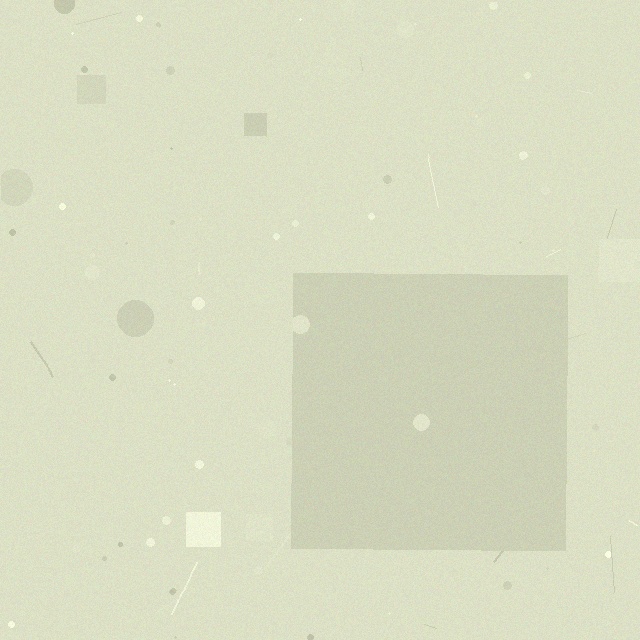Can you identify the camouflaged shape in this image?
The camouflaged shape is a square.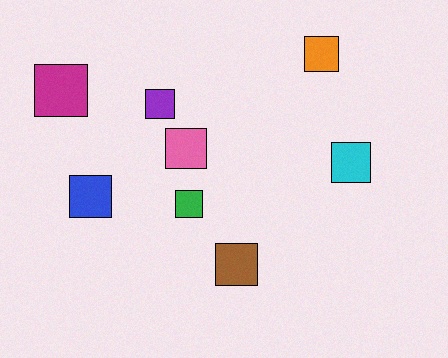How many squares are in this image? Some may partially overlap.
There are 8 squares.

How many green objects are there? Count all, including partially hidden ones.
There is 1 green object.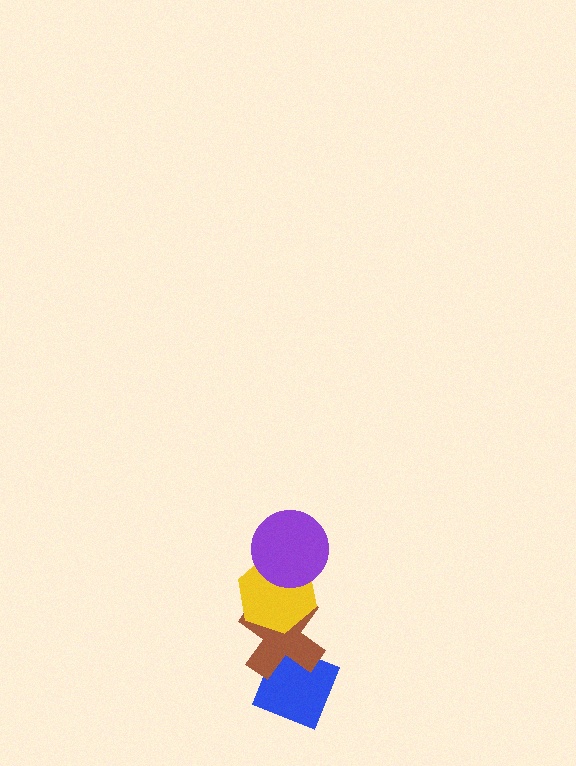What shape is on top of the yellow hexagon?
The purple circle is on top of the yellow hexagon.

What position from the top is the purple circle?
The purple circle is 1st from the top.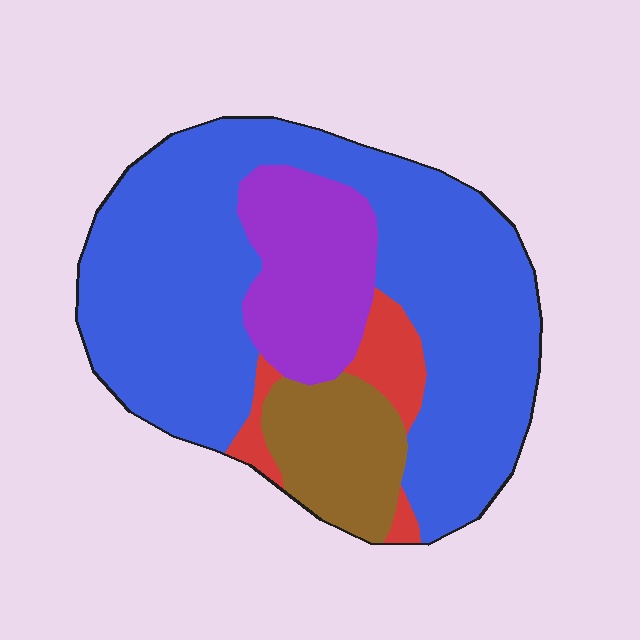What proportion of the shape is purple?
Purple covers about 15% of the shape.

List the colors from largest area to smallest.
From largest to smallest: blue, purple, brown, red.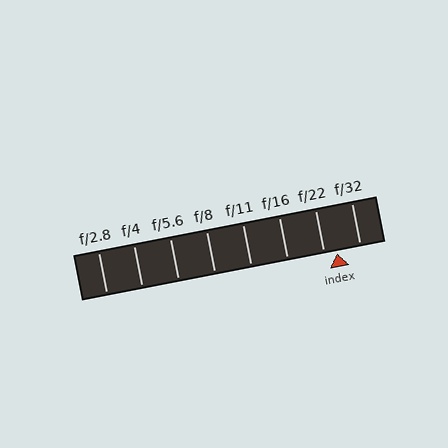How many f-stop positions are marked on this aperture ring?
There are 8 f-stop positions marked.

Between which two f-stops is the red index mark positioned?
The index mark is between f/22 and f/32.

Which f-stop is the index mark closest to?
The index mark is closest to f/22.